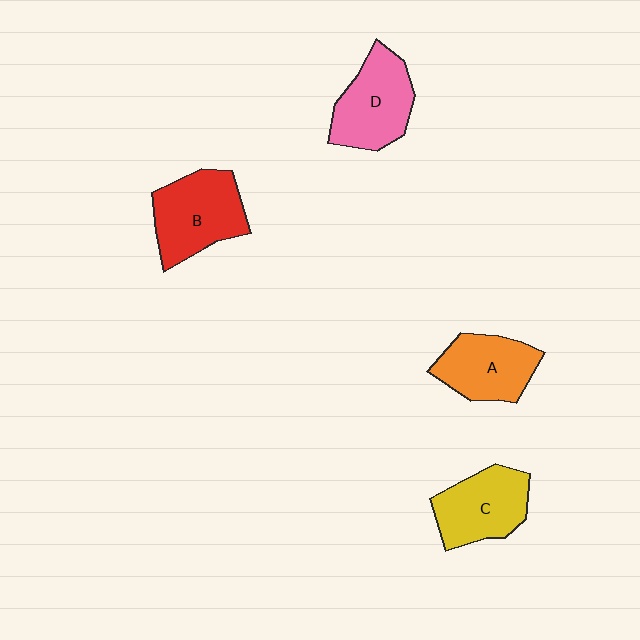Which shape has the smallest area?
Shape A (orange).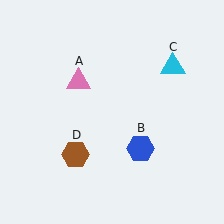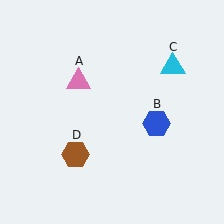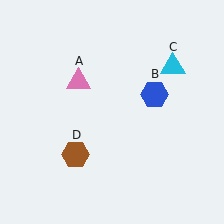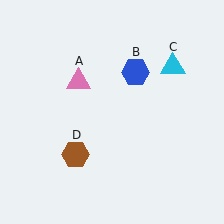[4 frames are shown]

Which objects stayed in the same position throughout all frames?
Pink triangle (object A) and cyan triangle (object C) and brown hexagon (object D) remained stationary.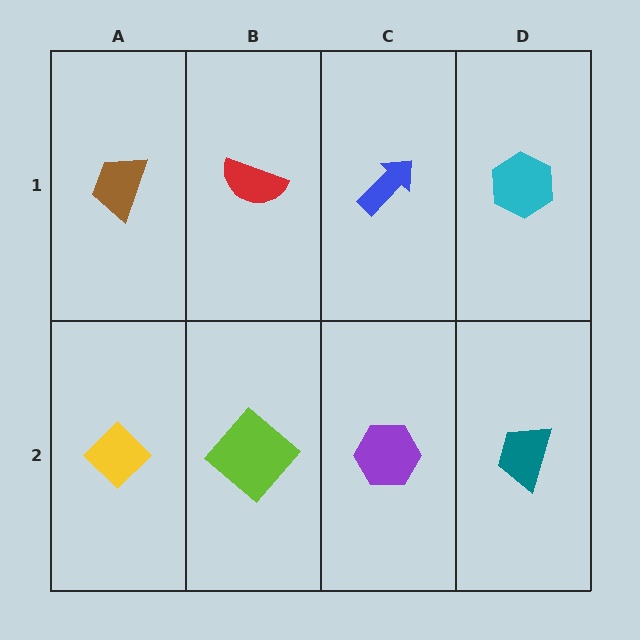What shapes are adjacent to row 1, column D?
A teal trapezoid (row 2, column D), a blue arrow (row 1, column C).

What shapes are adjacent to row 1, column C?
A purple hexagon (row 2, column C), a red semicircle (row 1, column B), a cyan hexagon (row 1, column D).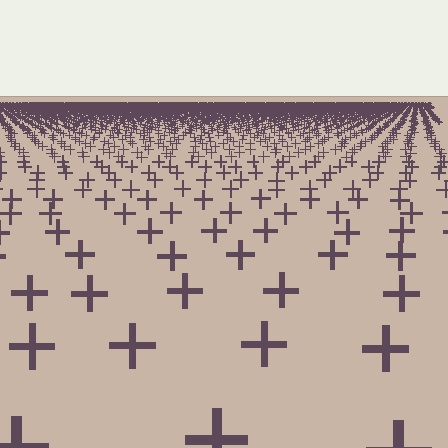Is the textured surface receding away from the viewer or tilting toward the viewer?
The surface is receding away from the viewer. Texture elements get smaller and denser toward the top.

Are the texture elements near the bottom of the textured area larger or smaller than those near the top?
Larger. Near the bottom, elements are closer to the viewer and appear at a bigger on-screen size.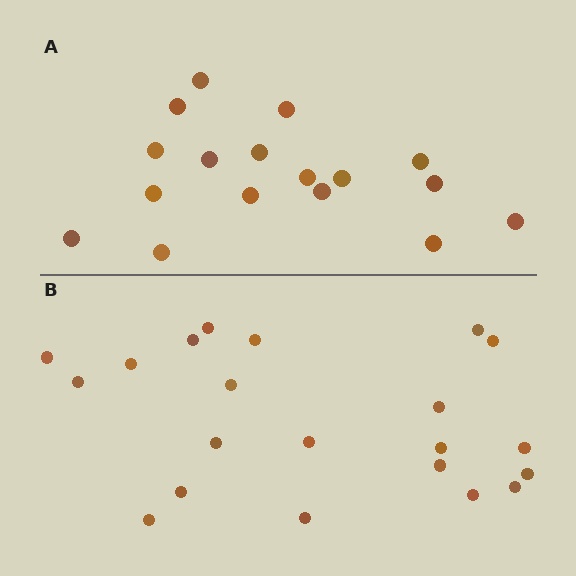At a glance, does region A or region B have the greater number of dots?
Region B (the bottom region) has more dots.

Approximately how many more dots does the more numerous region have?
Region B has about 4 more dots than region A.